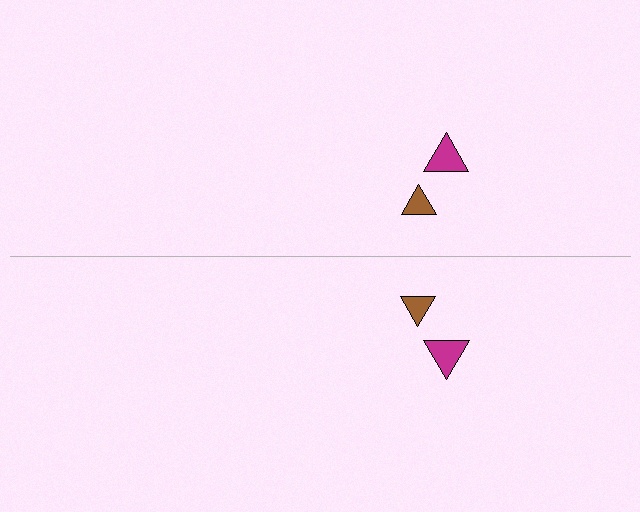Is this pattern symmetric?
Yes, this pattern has bilateral (reflection) symmetry.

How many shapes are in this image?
There are 4 shapes in this image.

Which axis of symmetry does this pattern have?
The pattern has a horizontal axis of symmetry running through the center of the image.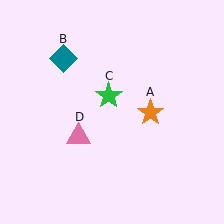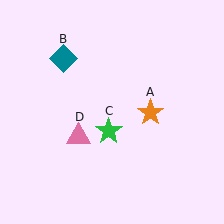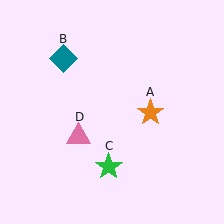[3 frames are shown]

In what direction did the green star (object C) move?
The green star (object C) moved down.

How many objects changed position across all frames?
1 object changed position: green star (object C).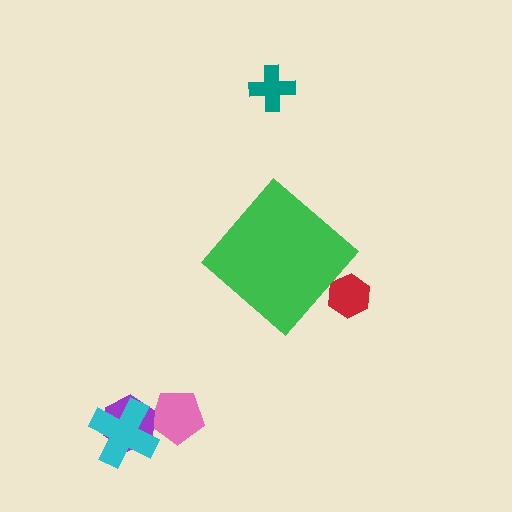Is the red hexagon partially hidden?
Yes, the red hexagon is partially hidden behind the green diamond.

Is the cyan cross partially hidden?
No, the cyan cross is fully visible.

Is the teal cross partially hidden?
No, the teal cross is fully visible.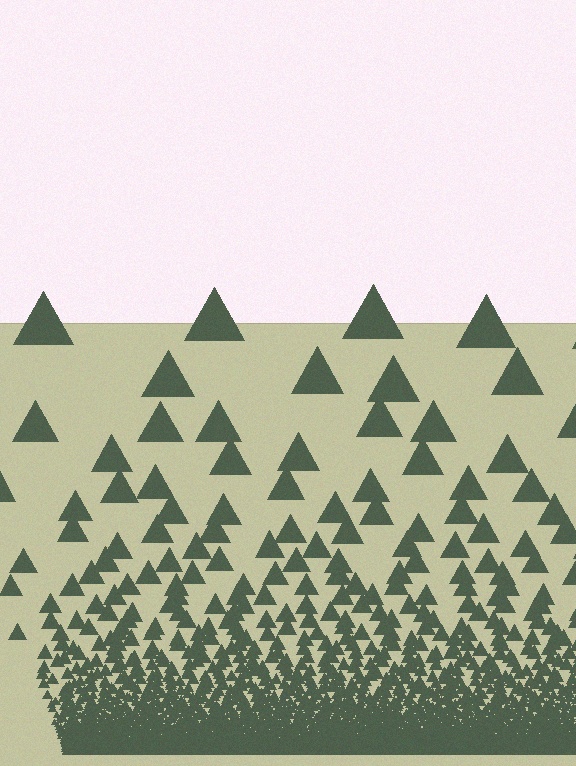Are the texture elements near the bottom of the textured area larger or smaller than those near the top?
Smaller. The gradient is inverted — elements near the bottom are smaller and denser.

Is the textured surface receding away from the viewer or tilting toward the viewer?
The surface appears to tilt toward the viewer. Texture elements get larger and sparser toward the top.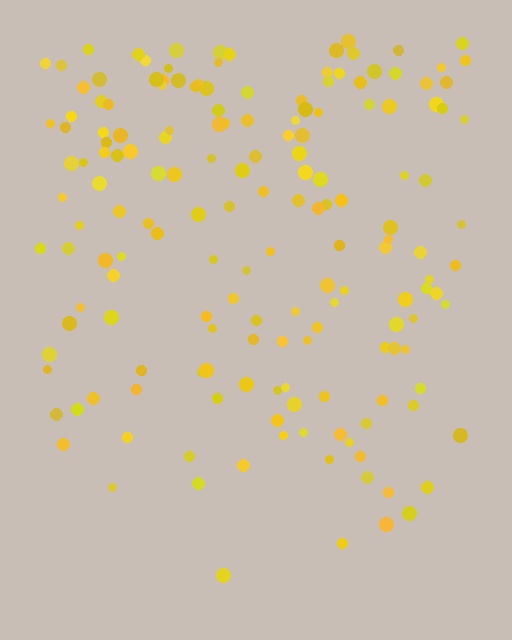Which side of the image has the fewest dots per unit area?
The bottom.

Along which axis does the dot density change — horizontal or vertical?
Vertical.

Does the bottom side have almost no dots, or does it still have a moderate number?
Still a moderate number, just noticeably fewer than the top.